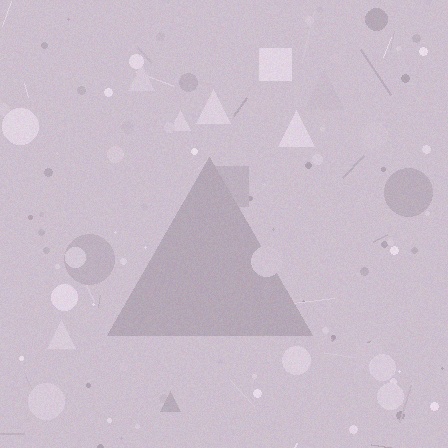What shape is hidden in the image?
A triangle is hidden in the image.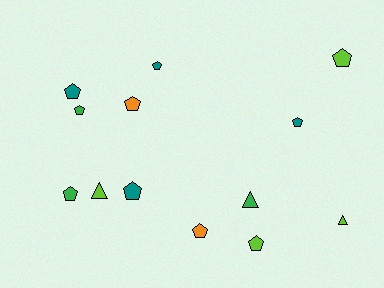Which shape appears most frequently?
Pentagon, with 10 objects.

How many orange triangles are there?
There are no orange triangles.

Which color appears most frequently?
Lime, with 4 objects.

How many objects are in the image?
There are 13 objects.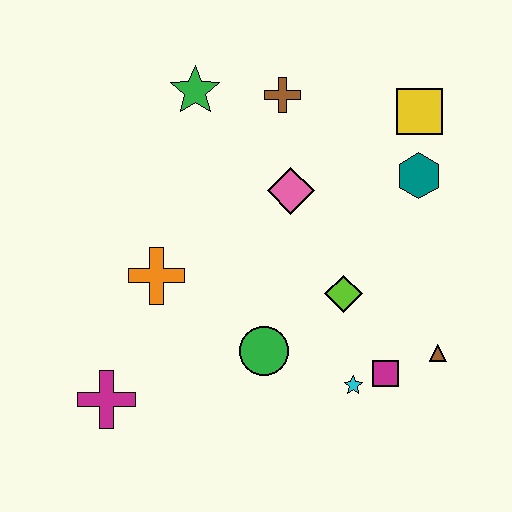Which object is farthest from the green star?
The brown triangle is farthest from the green star.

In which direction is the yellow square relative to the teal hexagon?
The yellow square is above the teal hexagon.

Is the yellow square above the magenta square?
Yes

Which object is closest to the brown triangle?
The magenta square is closest to the brown triangle.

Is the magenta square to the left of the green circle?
No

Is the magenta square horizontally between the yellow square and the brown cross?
Yes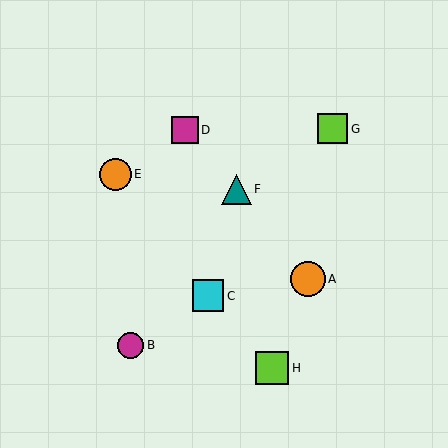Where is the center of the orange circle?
The center of the orange circle is at (115, 174).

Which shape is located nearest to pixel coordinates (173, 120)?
The magenta square (labeled D) at (185, 130) is nearest to that location.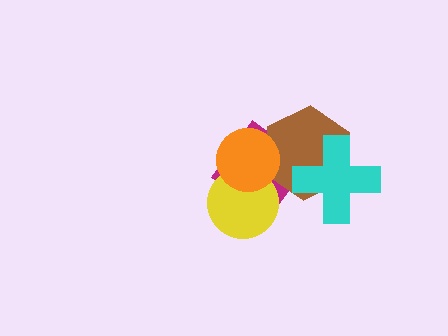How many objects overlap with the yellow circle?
2 objects overlap with the yellow circle.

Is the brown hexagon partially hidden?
Yes, it is partially covered by another shape.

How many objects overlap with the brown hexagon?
3 objects overlap with the brown hexagon.